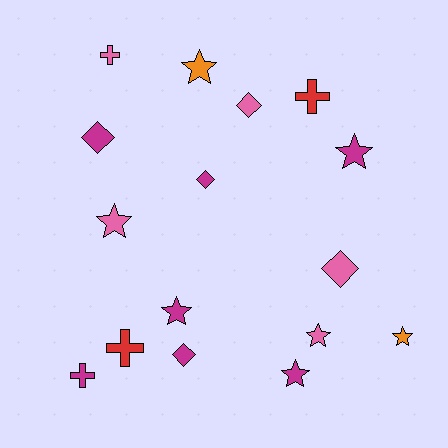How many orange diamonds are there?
There are no orange diamonds.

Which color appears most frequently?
Magenta, with 7 objects.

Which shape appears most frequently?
Star, with 7 objects.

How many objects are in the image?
There are 16 objects.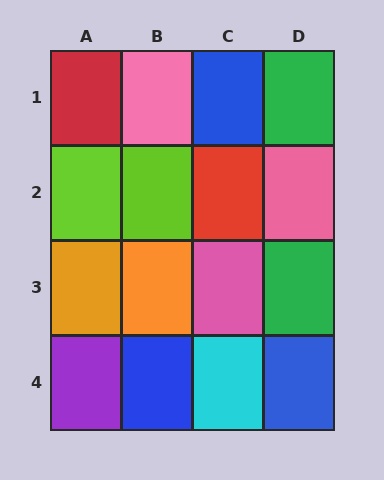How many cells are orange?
2 cells are orange.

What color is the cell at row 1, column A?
Red.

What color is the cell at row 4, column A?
Purple.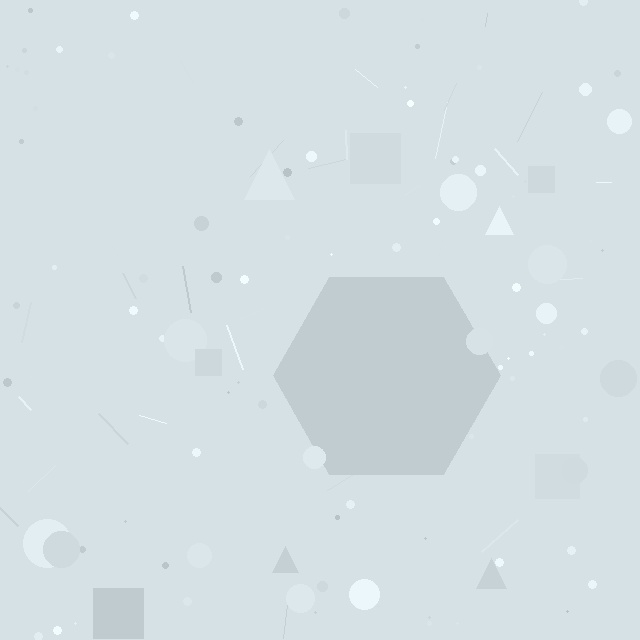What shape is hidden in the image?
A hexagon is hidden in the image.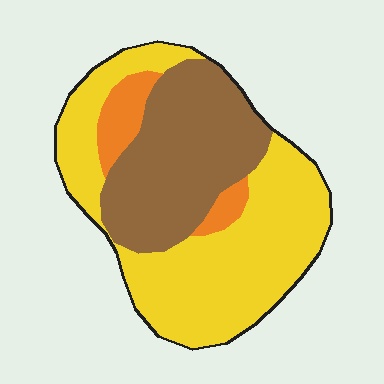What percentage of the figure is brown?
Brown takes up about three eighths (3/8) of the figure.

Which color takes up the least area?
Orange, at roughly 10%.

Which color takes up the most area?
Yellow, at roughly 55%.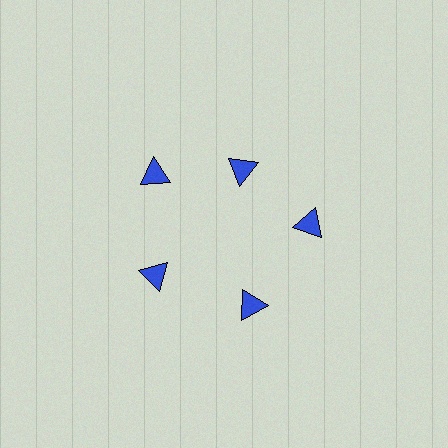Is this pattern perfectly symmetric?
No. The 5 blue triangles are arranged in a ring, but one element near the 1 o'clock position is pulled inward toward the center, breaking the 5-fold rotational symmetry.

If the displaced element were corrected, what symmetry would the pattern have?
It would have 5-fold rotational symmetry — the pattern would map onto itself every 72 degrees.